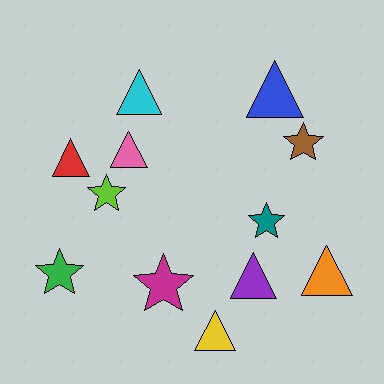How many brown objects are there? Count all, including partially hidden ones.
There is 1 brown object.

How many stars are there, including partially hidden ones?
There are 5 stars.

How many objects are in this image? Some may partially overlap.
There are 12 objects.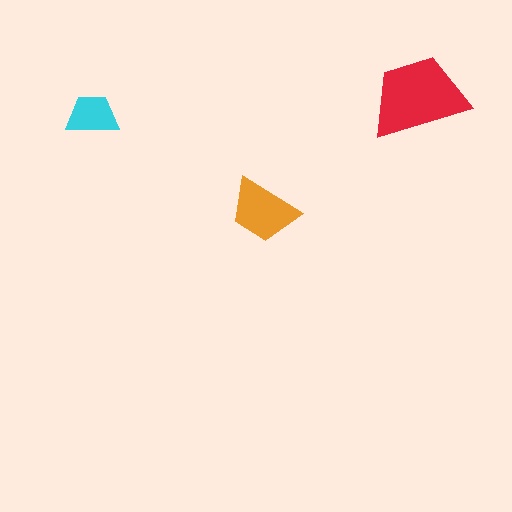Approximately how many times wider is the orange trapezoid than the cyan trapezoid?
About 1.5 times wider.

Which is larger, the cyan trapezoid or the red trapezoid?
The red one.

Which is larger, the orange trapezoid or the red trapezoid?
The red one.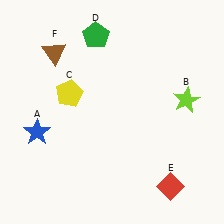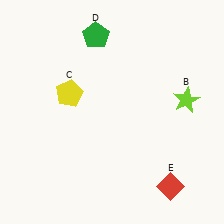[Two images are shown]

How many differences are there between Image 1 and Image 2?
There are 2 differences between the two images.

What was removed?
The blue star (A), the brown triangle (F) were removed in Image 2.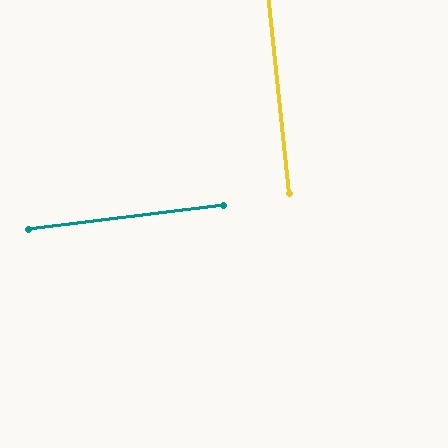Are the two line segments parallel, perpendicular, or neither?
Perpendicular — they meet at approximately 89°.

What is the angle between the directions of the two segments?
Approximately 89 degrees.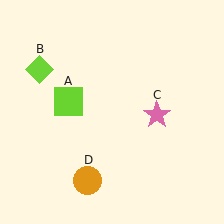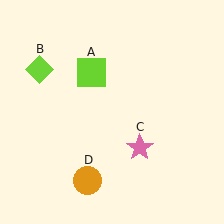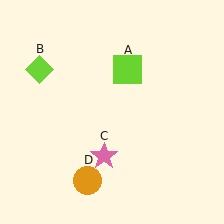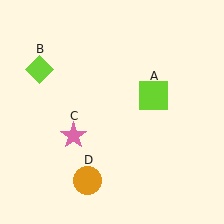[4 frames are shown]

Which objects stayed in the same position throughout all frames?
Lime diamond (object B) and orange circle (object D) remained stationary.